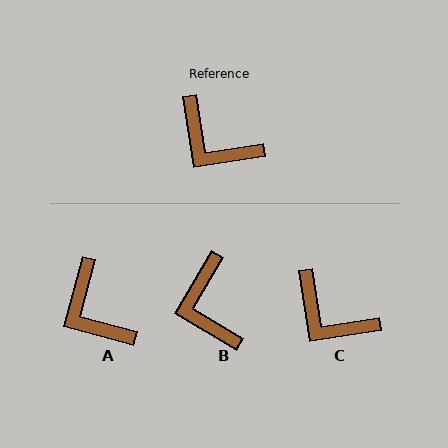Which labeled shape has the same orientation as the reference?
C.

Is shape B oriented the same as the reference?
No, it is off by about 39 degrees.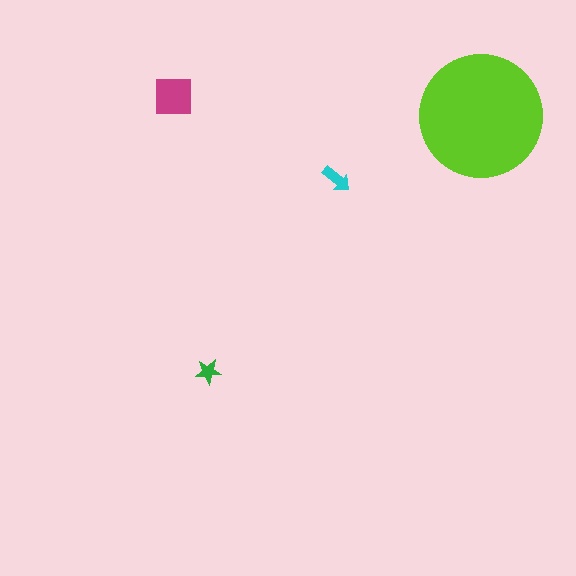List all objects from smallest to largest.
The green star, the cyan arrow, the magenta square, the lime circle.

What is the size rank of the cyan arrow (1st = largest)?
3rd.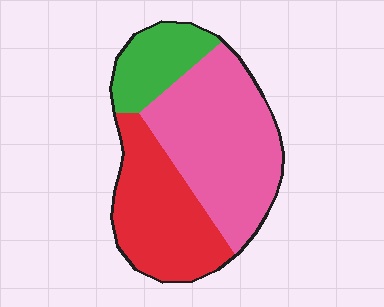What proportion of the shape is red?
Red takes up between a third and a half of the shape.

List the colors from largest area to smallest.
From largest to smallest: pink, red, green.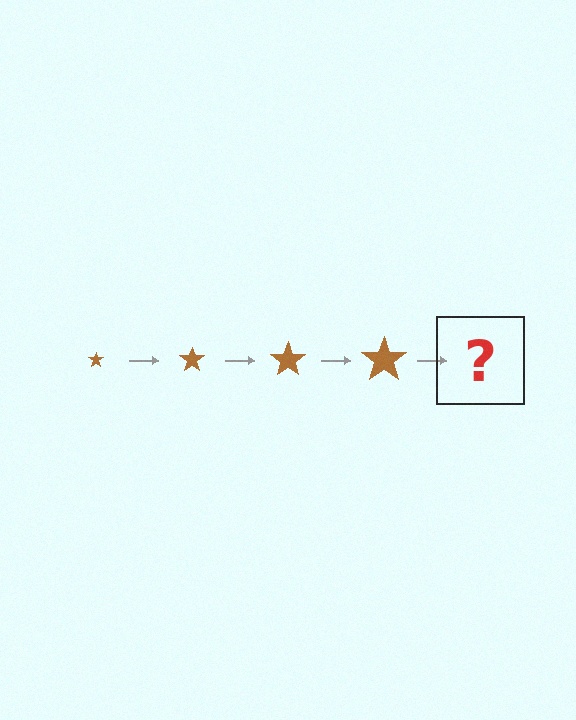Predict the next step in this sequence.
The next step is a brown star, larger than the previous one.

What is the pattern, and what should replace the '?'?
The pattern is that the star gets progressively larger each step. The '?' should be a brown star, larger than the previous one.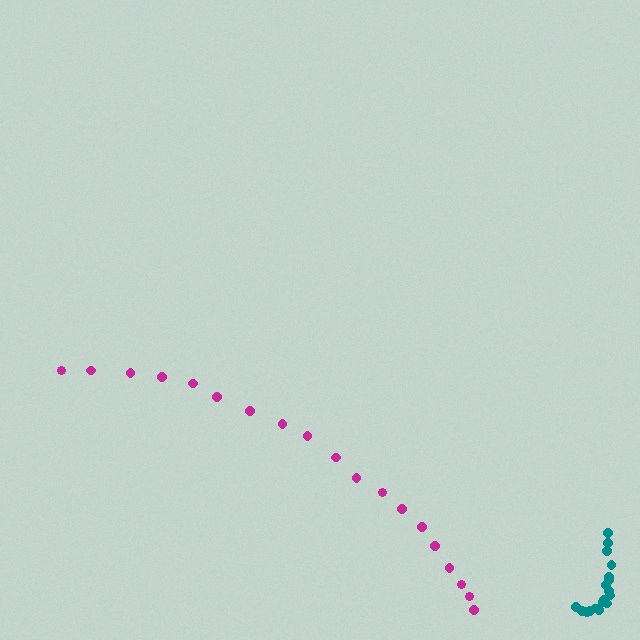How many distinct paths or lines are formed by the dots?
There are 2 distinct paths.